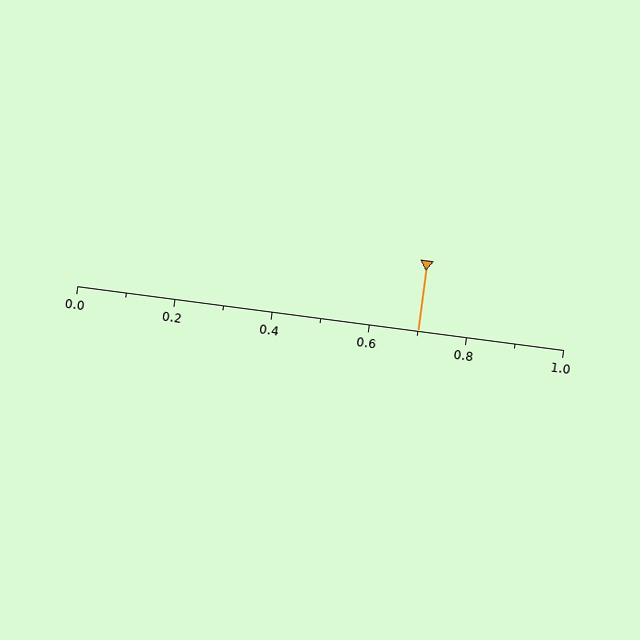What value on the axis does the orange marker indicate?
The marker indicates approximately 0.7.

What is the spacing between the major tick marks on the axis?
The major ticks are spaced 0.2 apart.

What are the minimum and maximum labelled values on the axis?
The axis runs from 0.0 to 1.0.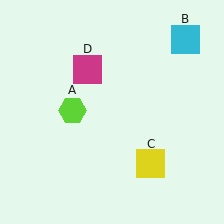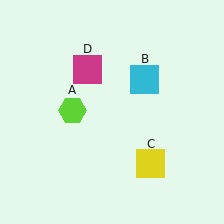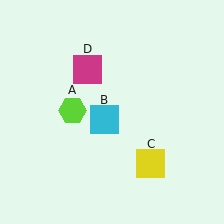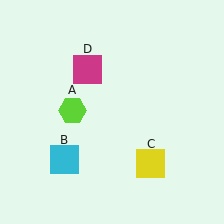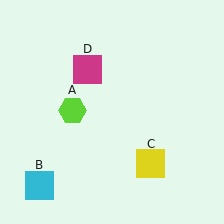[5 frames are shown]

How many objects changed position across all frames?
1 object changed position: cyan square (object B).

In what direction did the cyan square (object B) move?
The cyan square (object B) moved down and to the left.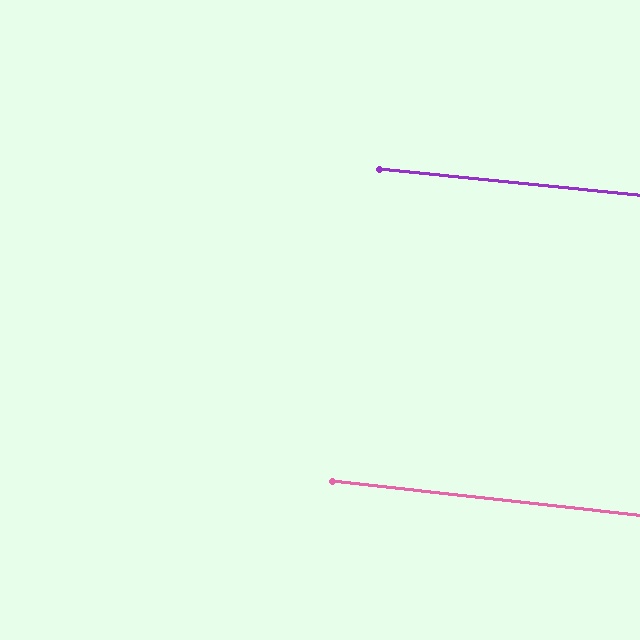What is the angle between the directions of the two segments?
Approximately 1 degree.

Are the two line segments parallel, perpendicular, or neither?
Parallel — their directions differ by only 0.6°.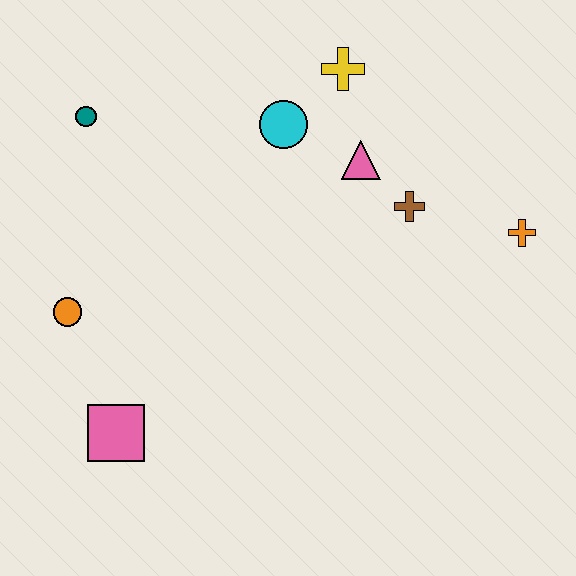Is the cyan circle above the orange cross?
Yes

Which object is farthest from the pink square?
The orange cross is farthest from the pink square.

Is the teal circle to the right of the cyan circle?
No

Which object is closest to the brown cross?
The pink triangle is closest to the brown cross.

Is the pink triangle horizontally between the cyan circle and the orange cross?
Yes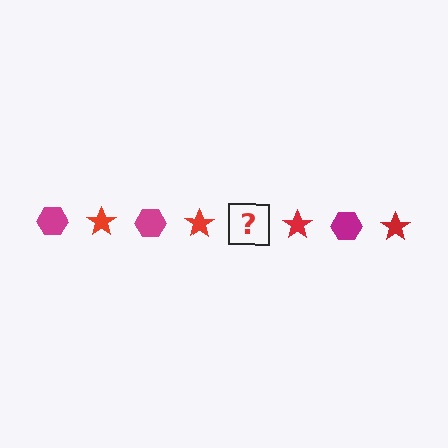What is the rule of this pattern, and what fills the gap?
The rule is that the pattern alternates between magenta hexagon and red star. The gap should be filled with a magenta hexagon.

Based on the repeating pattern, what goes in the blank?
The blank should be a magenta hexagon.